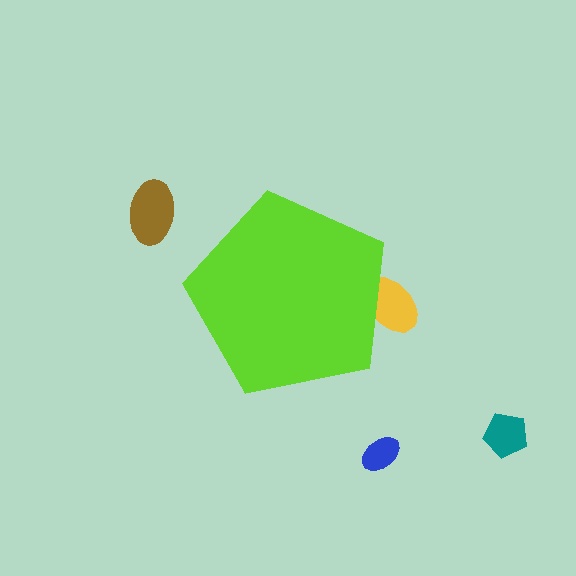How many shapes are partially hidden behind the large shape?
1 shape is partially hidden.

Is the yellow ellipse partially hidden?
Yes, the yellow ellipse is partially hidden behind the lime pentagon.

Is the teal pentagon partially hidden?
No, the teal pentagon is fully visible.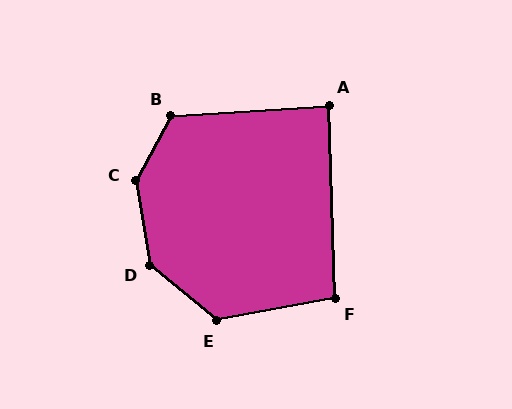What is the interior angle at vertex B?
Approximately 122 degrees (obtuse).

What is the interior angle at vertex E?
Approximately 130 degrees (obtuse).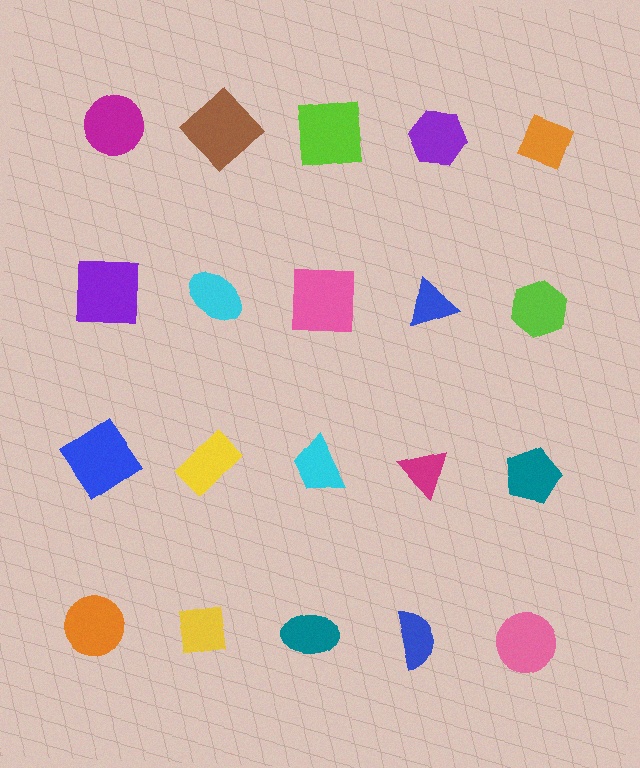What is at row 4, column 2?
A yellow square.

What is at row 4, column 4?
A blue semicircle.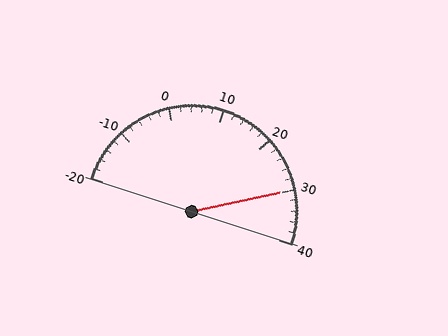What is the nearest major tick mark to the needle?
The nearest major tick mark is 30.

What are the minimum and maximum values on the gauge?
The gauge ranges from -20 to 40.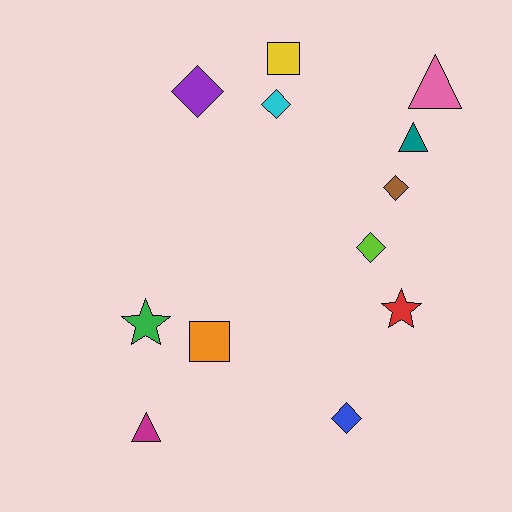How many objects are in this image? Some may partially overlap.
There are 12 objects.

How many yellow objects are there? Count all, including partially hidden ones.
There is 1 yellow object.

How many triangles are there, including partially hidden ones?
There are 3 triangles.